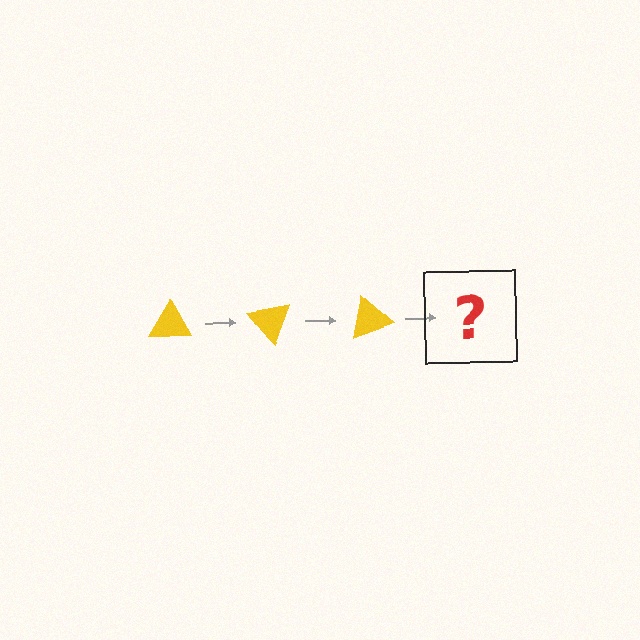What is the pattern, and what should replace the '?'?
The pattern is that the triangle rotates 50 degrees each step. The '?' should be a yellow triangle rotated 150 degrees.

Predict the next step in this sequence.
The next step is a yellow triangle rotated 150 degrees.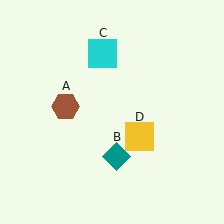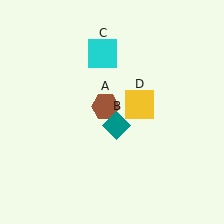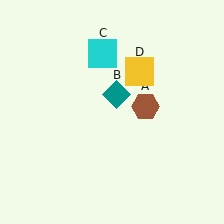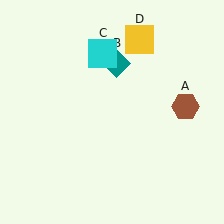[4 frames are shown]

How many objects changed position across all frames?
3 objects changed position: brown hexagon (object A), teal diamond (object B), yellow square (object D).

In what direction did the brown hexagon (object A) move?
The brown hexagon (object A) moved right.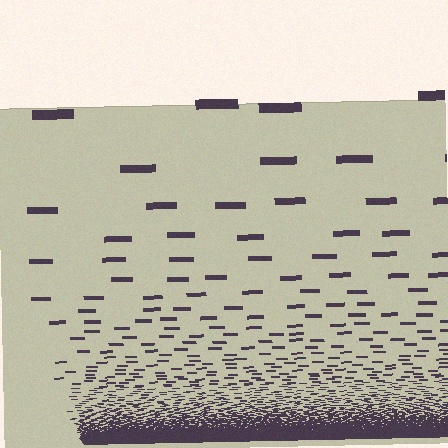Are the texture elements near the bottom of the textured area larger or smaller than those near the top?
Smaller. The gradient is inverted — elements near the bottom are smaller and denser.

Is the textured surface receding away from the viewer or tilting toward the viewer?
The surface appears to tilt toward the viewer. Texture elements get larger and sparser toward the top.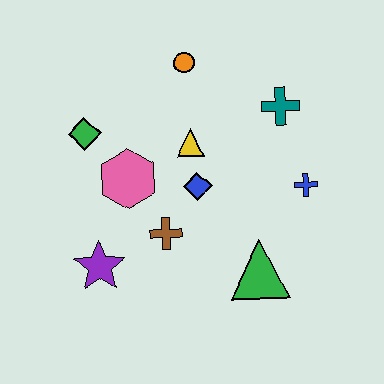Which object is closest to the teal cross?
The blue cross is closest to the teal cross.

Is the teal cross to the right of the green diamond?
Yes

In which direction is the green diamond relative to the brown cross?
The green diamond is above the brown cross.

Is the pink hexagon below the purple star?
No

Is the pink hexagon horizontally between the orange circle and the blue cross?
No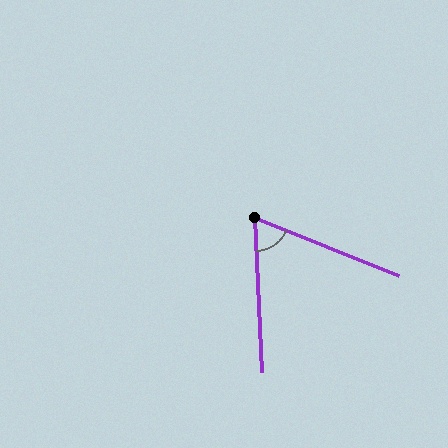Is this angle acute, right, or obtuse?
It is acute.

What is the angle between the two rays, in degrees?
Approximately 65 degrees.